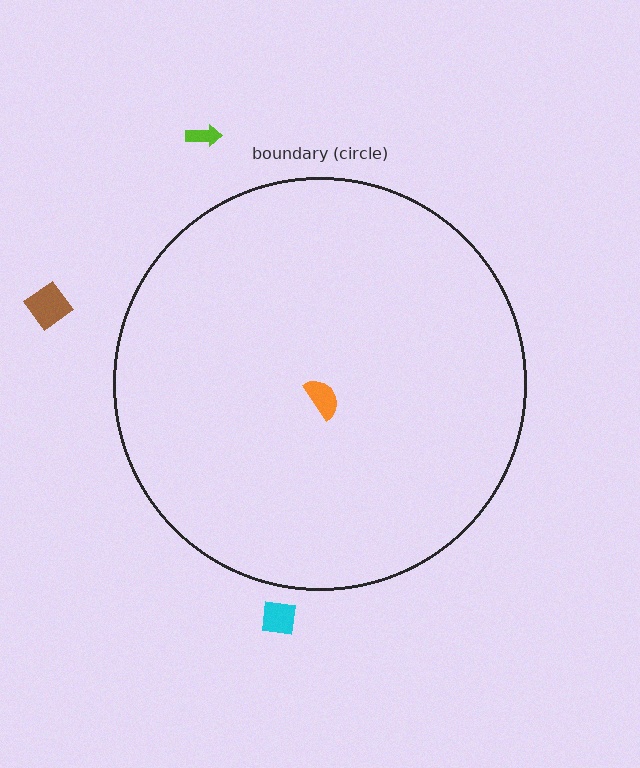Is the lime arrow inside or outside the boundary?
Outside.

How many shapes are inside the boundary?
1 inside, 3 outside.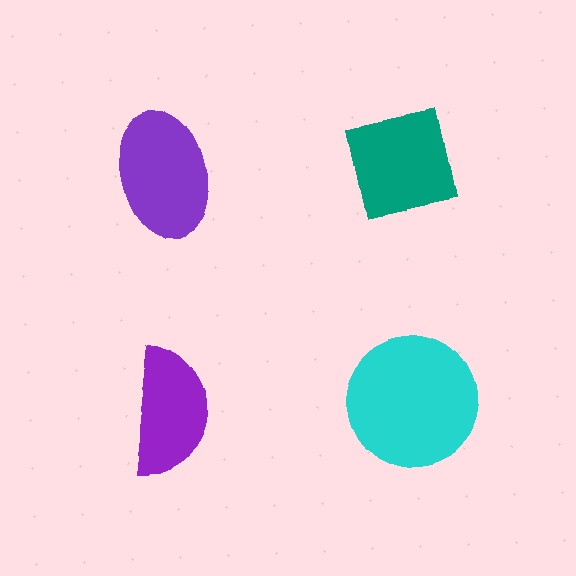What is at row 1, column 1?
A purple ellipse.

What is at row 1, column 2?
A teal square.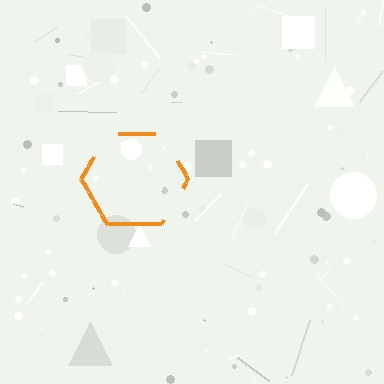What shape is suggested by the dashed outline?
The dashed outline suggests a hexagon.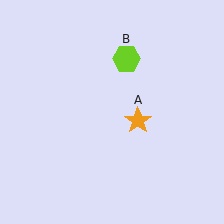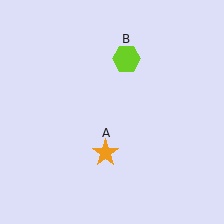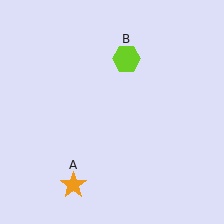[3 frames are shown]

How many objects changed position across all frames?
1 object changed position: orange star (object A).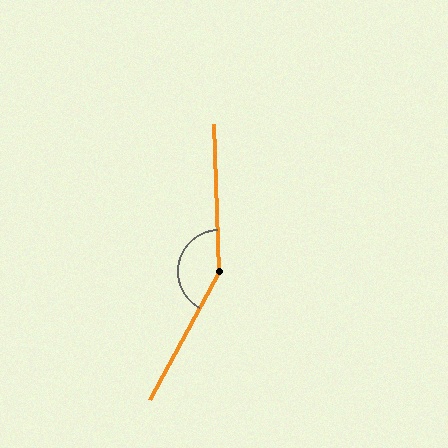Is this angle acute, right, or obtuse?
It is obtuse.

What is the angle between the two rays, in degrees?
Approximately 149 degrees.